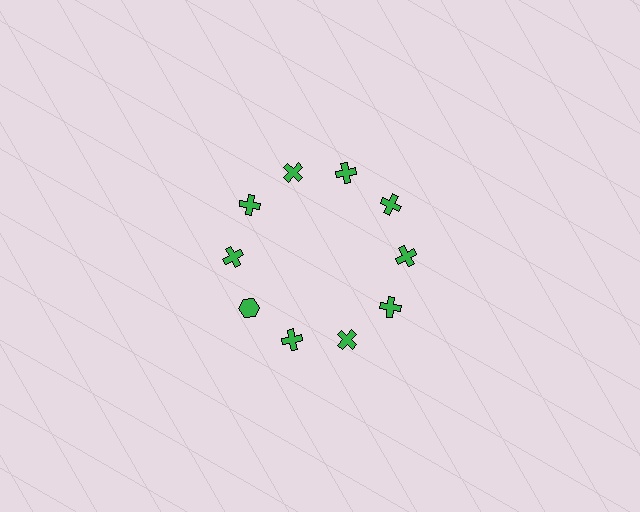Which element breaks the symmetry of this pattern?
The green hexagon at roughly the 8 o'clock position breaks the symmetry. All other shapes are green crosses.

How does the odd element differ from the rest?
It has a different shape: hexagon instead of cross.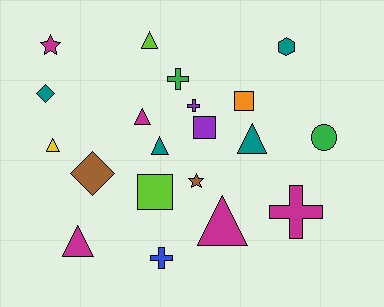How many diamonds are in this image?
There are 2 diamonds.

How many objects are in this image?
There are 20 objects.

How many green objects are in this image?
There are 2 green objects.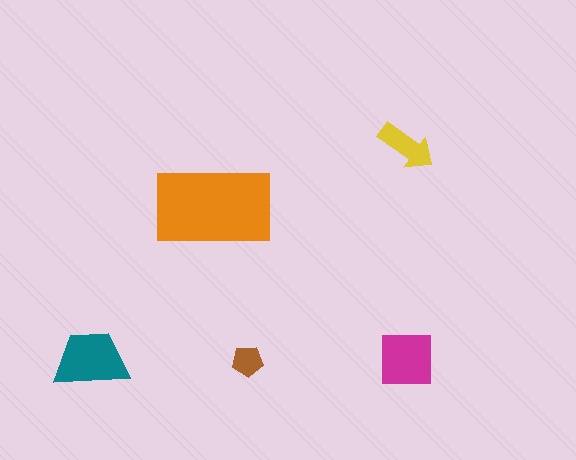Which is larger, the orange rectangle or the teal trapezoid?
The orange rectangle.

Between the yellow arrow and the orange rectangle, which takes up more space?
The orange rectangle.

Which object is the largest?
The orange rectangle.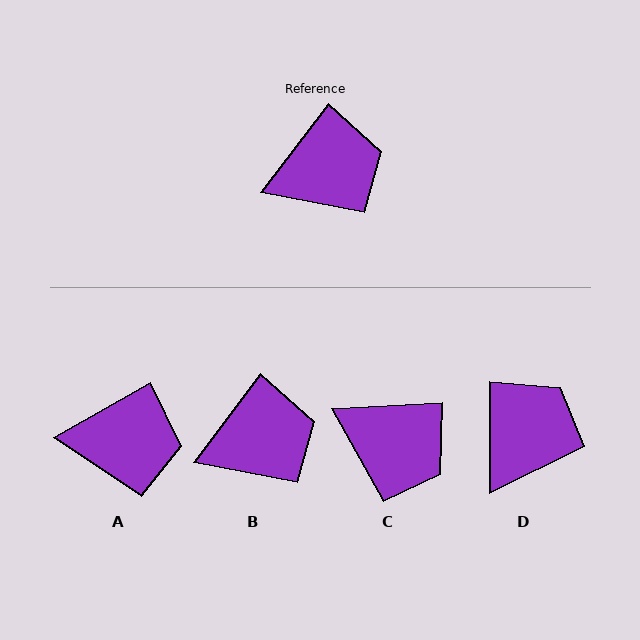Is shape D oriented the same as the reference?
No, it is off by about 37 degrees.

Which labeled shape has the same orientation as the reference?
B.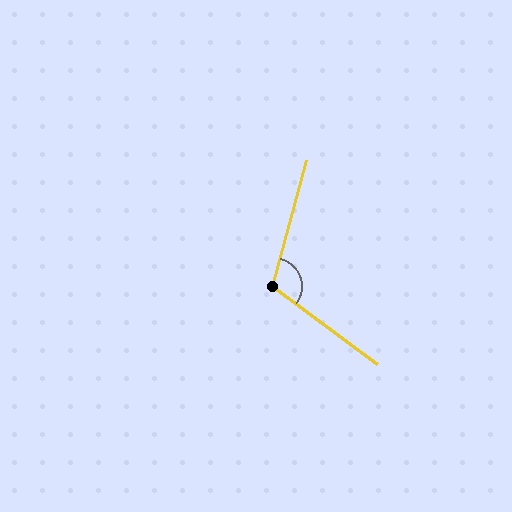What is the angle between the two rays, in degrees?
Approximately 111 degrees.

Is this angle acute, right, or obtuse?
It is obtuse.